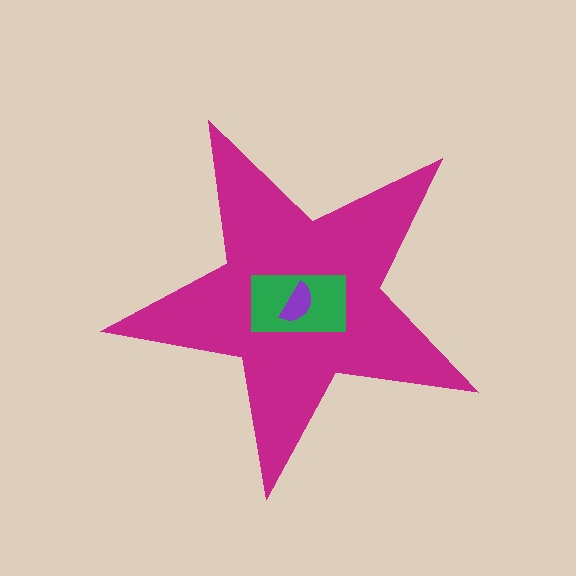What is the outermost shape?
The magenta star.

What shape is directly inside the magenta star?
The green rectangle.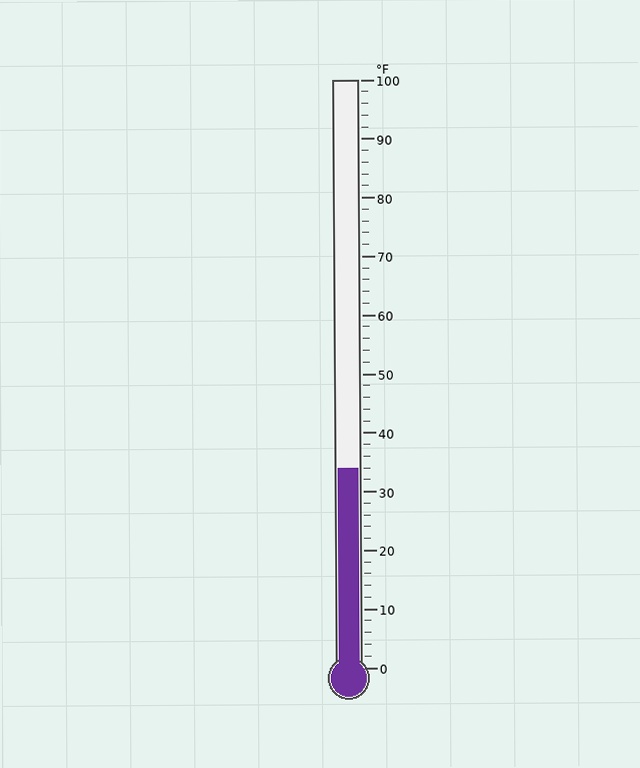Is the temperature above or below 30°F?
The temperature is above 30°F.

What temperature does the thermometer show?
The thermometer shows approximately 34°F.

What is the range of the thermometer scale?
The thermometer scale ranges from 0°F to 100°F.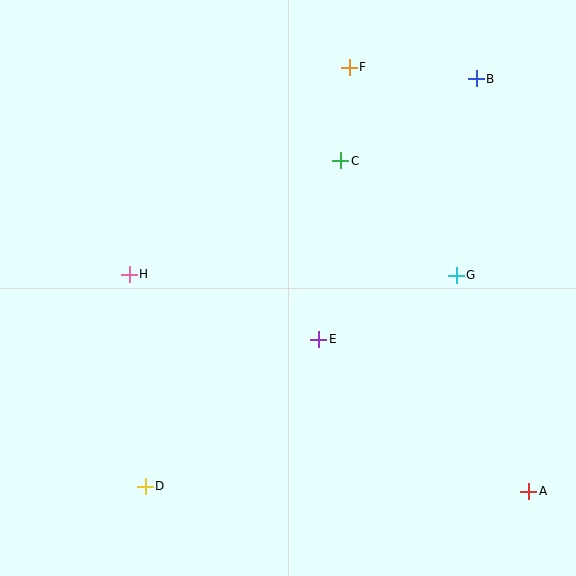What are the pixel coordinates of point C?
Point C is at (341, 161).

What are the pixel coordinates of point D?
Point D is at (145, 486).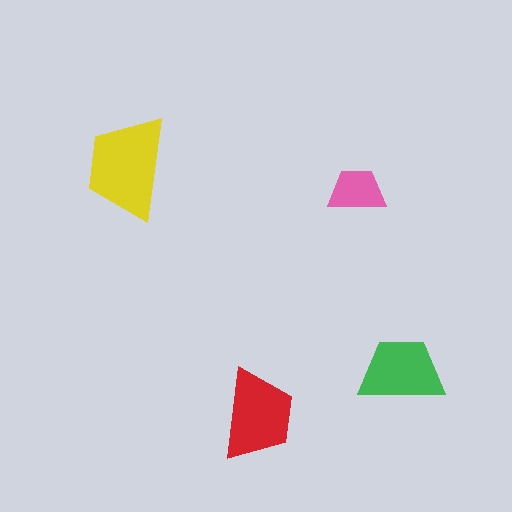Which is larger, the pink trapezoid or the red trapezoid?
The red one.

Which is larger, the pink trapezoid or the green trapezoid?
The green one.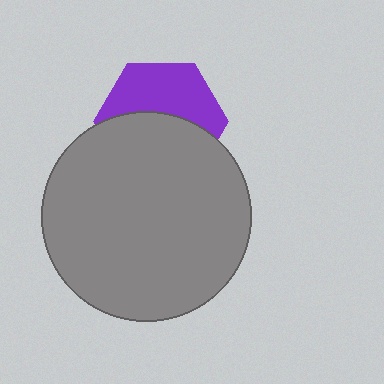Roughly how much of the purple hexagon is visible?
About half of it is visible (roughly 47%).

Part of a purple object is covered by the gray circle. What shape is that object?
It is a hexagon.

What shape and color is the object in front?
The object in front is a gray circle.